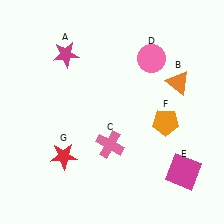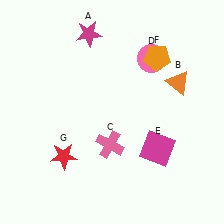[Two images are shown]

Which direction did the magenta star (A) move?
The magenta star (A) moved right.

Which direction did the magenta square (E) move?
The magenta square (E) moved left.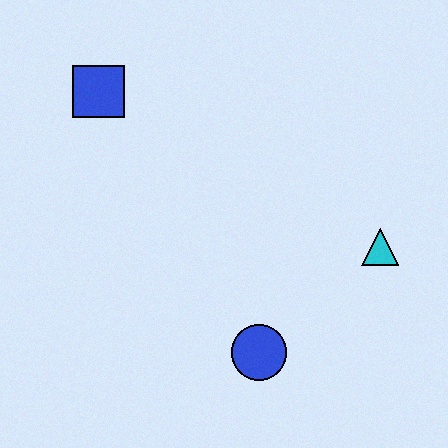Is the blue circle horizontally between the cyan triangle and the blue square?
Yes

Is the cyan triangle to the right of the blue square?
Yes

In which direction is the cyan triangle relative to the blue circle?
The cyan triangle is to the right of the blue circle.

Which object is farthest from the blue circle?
The blue square is farthest from the blue circle.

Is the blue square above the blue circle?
Yes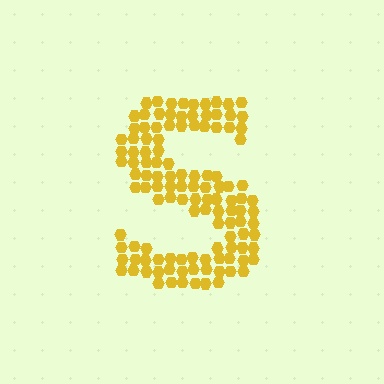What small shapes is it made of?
It is made of small hexagons.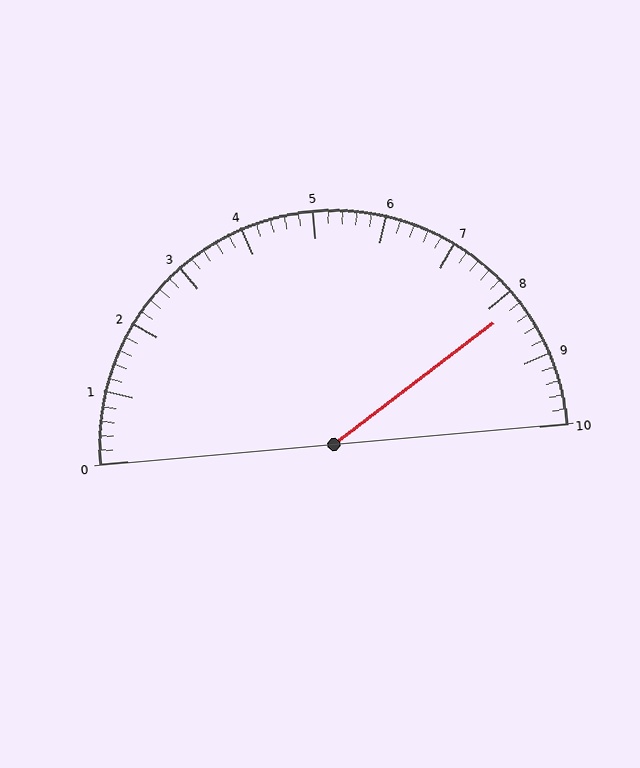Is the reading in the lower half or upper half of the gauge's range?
The reading is in the upper half of the range (0 to 10).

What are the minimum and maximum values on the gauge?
The gauge ranges from 0 to 10.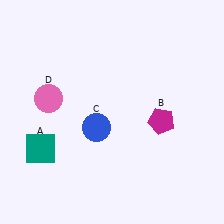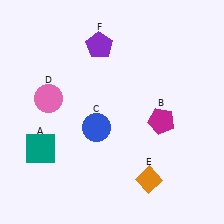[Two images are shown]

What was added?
An orange diamond (E), a purple pentagon (F) were added in Image 2.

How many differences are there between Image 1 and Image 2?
There are 2 differences between the two images.